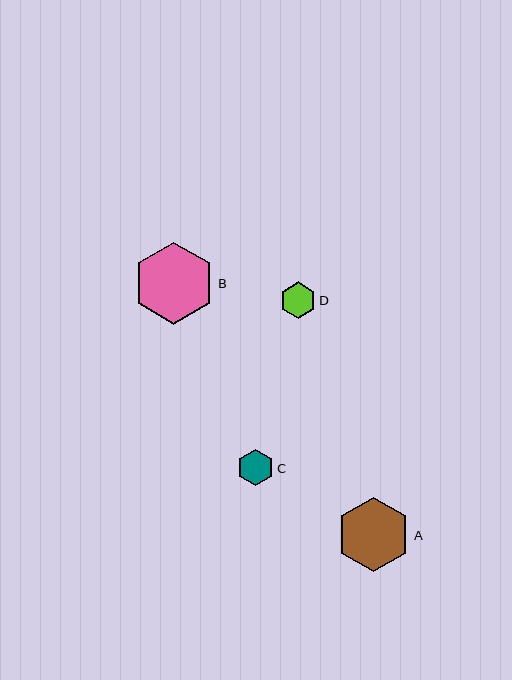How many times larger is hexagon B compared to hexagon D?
Hexagon B is approximately 2.2 times the size of hexagon D.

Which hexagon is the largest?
Hexagon B is the largest with a size of approximately 82 pixels.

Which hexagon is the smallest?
Hexagon D is the smallest with a size of approximately 37 pixels.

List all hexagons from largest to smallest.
From largest to smallest: B, A, C, D.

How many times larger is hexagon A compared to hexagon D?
Hexagon A is approximately 2.0 times the size of hexagon D.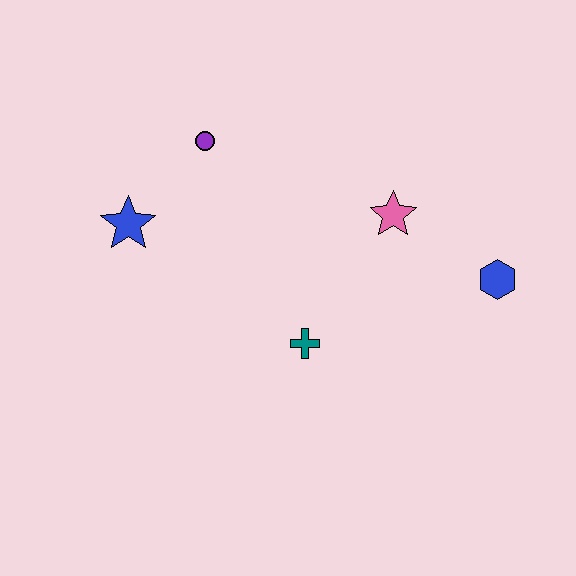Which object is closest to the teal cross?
The pink star is closest to the teal cross.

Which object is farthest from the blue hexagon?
The blue star is farthest from the blue hexagon.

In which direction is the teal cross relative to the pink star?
The teal cross is below the pink star.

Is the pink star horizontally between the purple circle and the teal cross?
No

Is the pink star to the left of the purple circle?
No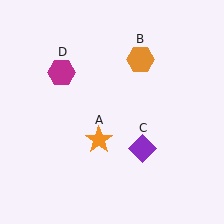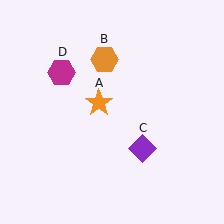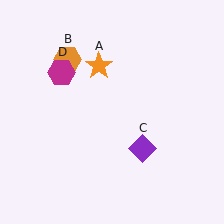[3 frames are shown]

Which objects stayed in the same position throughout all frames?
Purple diamond (object C) and magenta hexagon (object D) remained stationary.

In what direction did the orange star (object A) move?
The orange star (object A) moved up.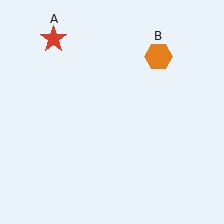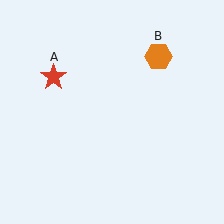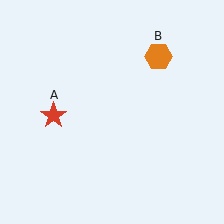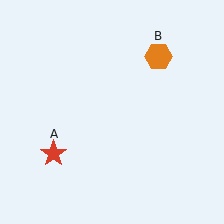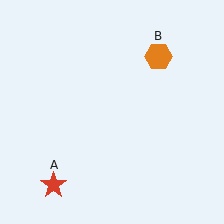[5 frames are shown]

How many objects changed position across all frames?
1 object changed position: red star (object A).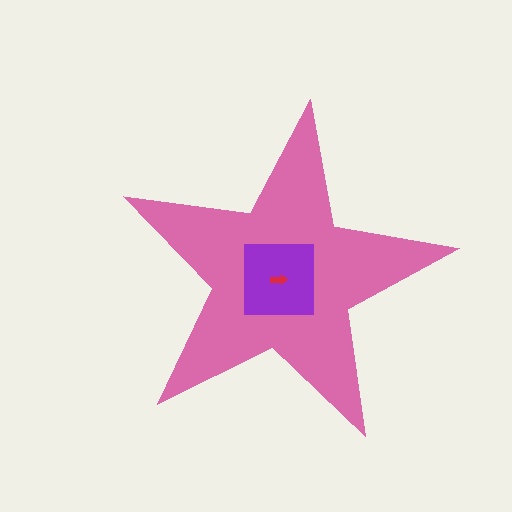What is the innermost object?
The red arrow.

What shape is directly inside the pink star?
The purple square.